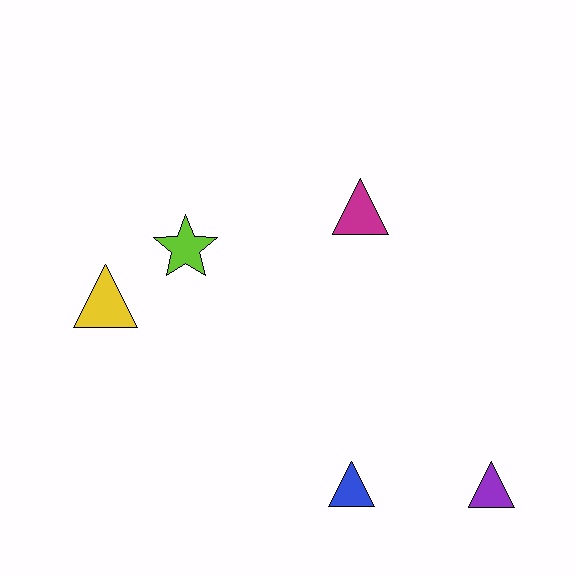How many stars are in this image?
There is 1 star.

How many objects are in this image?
There are 5 objects.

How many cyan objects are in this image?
There are no cyan objects.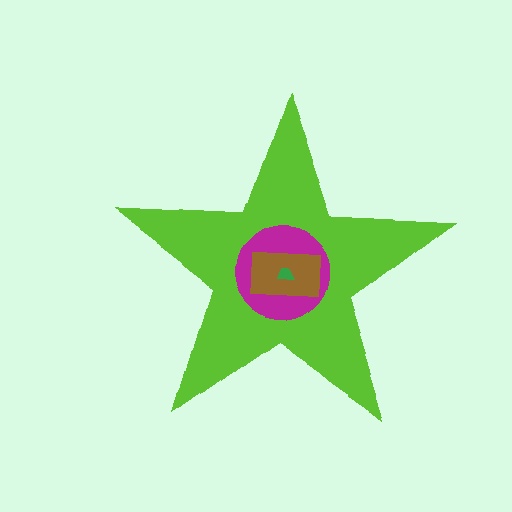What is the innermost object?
The green trapezoid.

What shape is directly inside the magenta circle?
The brown rectangle.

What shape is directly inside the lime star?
The magenta circle.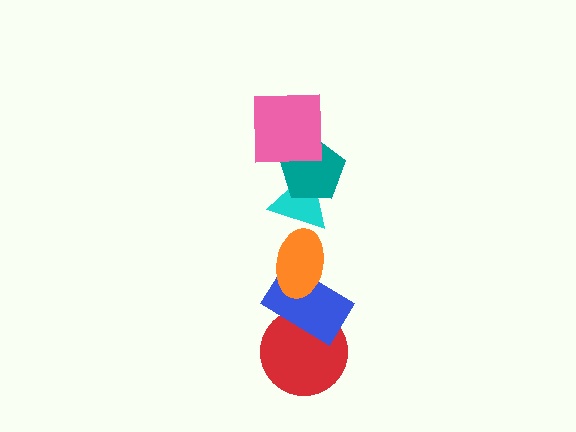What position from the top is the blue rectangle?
The blue rectangle is 5th from the top.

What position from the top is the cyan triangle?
The cyan triangle is 3rd from the top.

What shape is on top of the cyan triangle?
The teal pentagon is on top of the cyan triangle.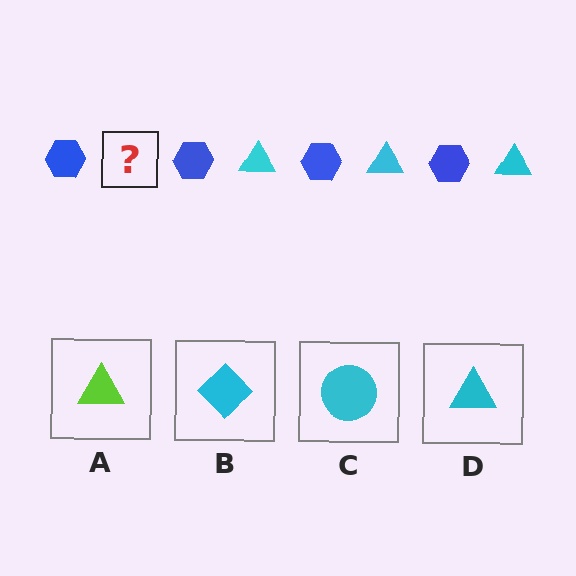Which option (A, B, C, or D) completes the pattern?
D.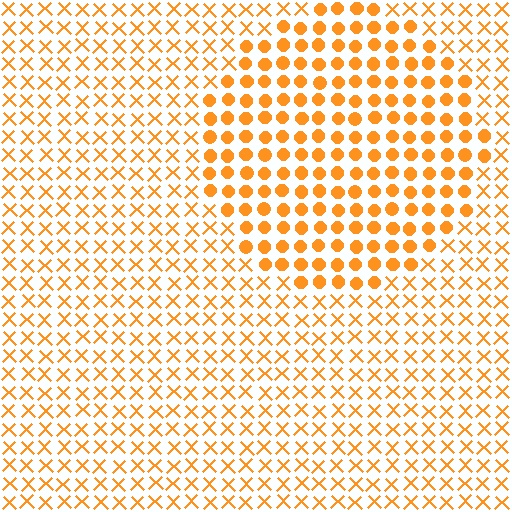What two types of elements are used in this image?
The image uses circles inside the circle region and X marks outside it.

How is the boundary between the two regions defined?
The boundary is defined by a change in element shape: circles inside vs. X marks outside. All elements share the same color and spacing.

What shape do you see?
I see a circle.